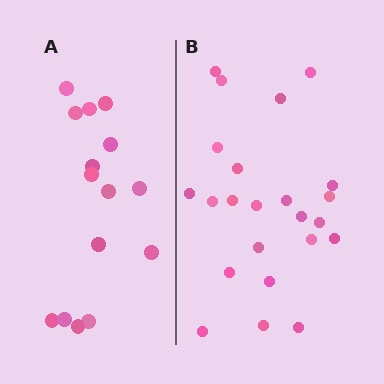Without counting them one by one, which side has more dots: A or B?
Region B (the right region) has more dots.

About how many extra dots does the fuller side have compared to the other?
Region B has roughly 8 or so more dots than region A.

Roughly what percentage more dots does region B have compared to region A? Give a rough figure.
About 55% more.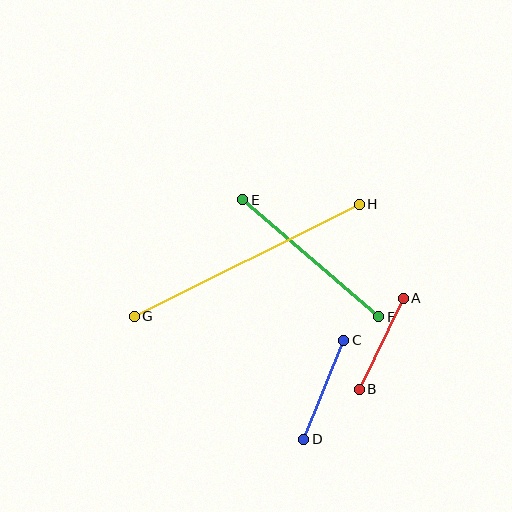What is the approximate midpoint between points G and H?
The midpoint is at approximately (247, 260) pixels.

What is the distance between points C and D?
The distance is approximately 106 pixels.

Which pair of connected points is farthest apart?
Points G and H are farthest apart.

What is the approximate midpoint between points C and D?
The midpoint is at approximately (324, 390) pixels.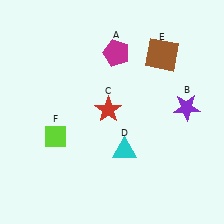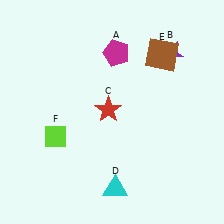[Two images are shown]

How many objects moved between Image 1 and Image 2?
2 objects moved between the two images.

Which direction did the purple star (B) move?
The purple star (B) moved up.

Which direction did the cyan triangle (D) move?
The cyan triangle (D) moved down.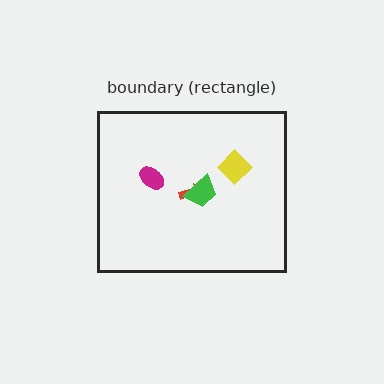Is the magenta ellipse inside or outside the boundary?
Inside.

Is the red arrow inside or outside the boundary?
Inside.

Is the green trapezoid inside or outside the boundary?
Inside.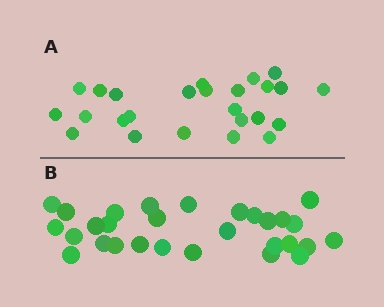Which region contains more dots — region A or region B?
Region B (the bottom region) has more dots.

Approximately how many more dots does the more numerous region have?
Region B has about 4 more dots than region A.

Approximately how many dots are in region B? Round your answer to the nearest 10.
About 30 dots. (The exact count is 29, which rounds to 30.)